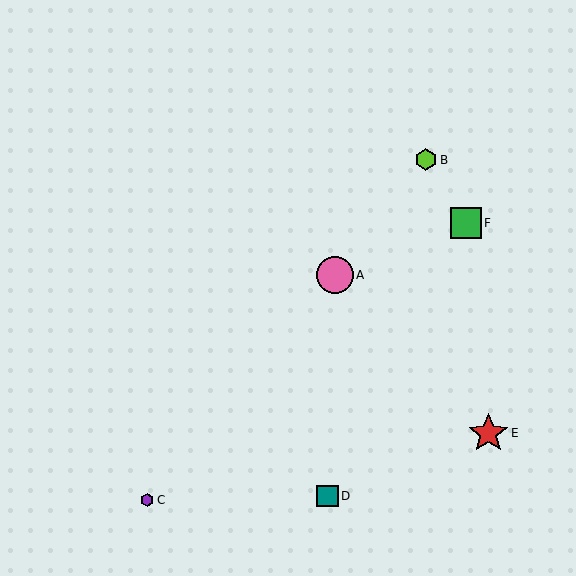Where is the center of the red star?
The center of the red star is at (488, 433).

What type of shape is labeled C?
Shape C is a purple hexagon.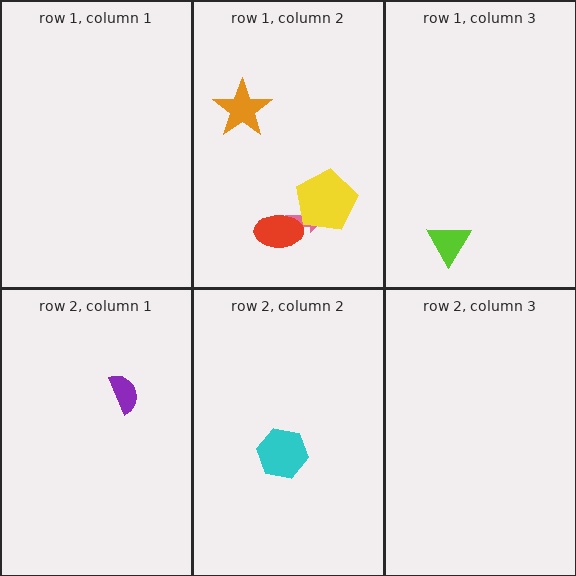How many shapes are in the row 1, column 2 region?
4.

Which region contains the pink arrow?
The row 1, column 2 region.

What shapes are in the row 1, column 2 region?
The pink arrow, the yellow pentagon, the red ellipse, the orange star.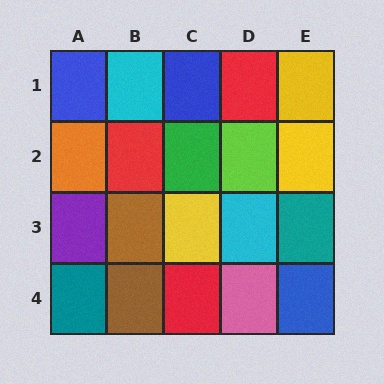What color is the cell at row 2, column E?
Yellow.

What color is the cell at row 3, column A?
Purple.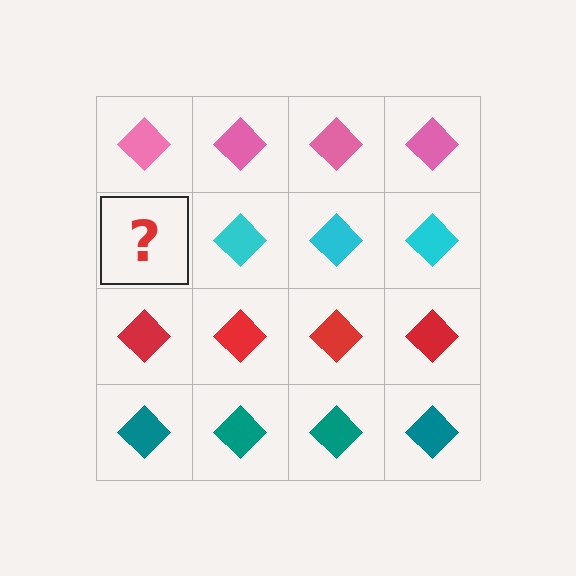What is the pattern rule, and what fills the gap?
The rule is that each row has a consistent color. The gap should be filled with a cyan diamond.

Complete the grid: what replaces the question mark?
The question mark should be replaced with a cyan diamond.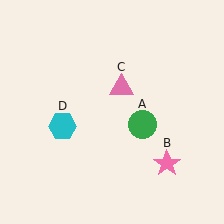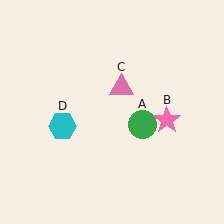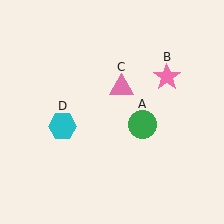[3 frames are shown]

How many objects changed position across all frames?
1 object changed position: pink star (object B).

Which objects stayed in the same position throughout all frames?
Green circle (object A) and pink triangle (object C) and cyan hexagon (object D) remained stationary.